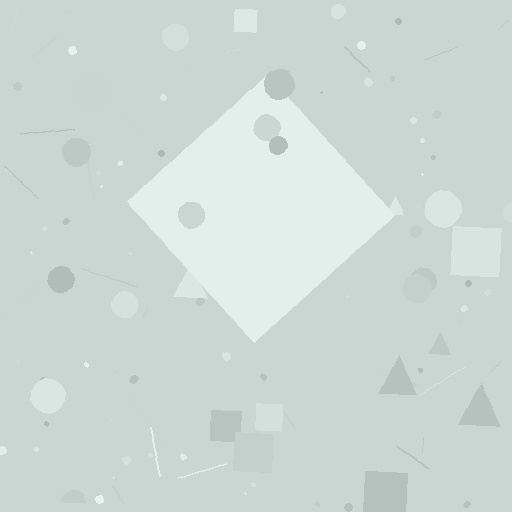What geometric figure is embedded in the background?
A diamond is embedded in the background.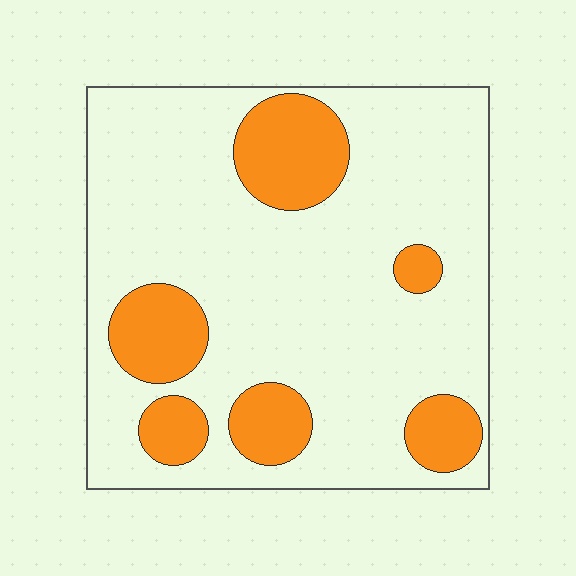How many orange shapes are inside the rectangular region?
6.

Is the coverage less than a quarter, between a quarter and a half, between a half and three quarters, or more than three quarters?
Less than a quarter.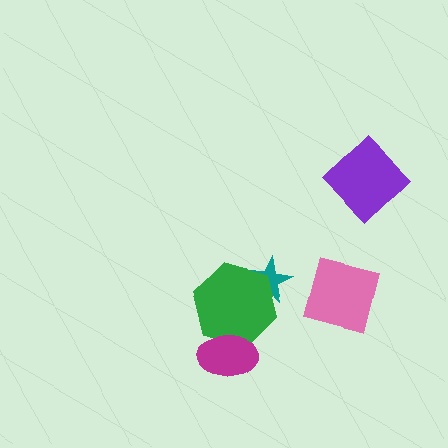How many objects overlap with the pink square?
0 objects overlap with the pink square.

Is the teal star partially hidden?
Yes, it is partially covered by another shape.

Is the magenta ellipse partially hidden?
No, no other shape covers it.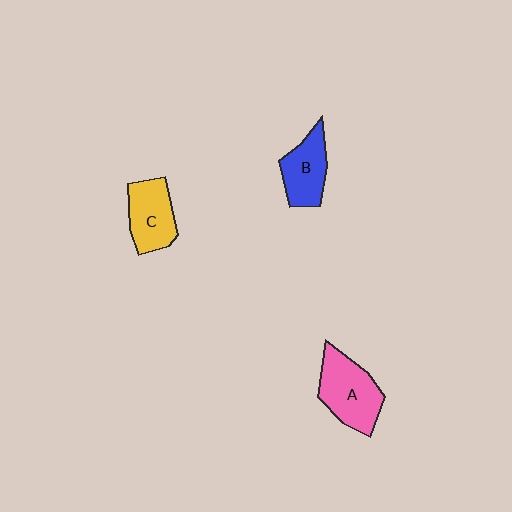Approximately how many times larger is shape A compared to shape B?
Approximately 1.3 times.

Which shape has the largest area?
Shape A (pink).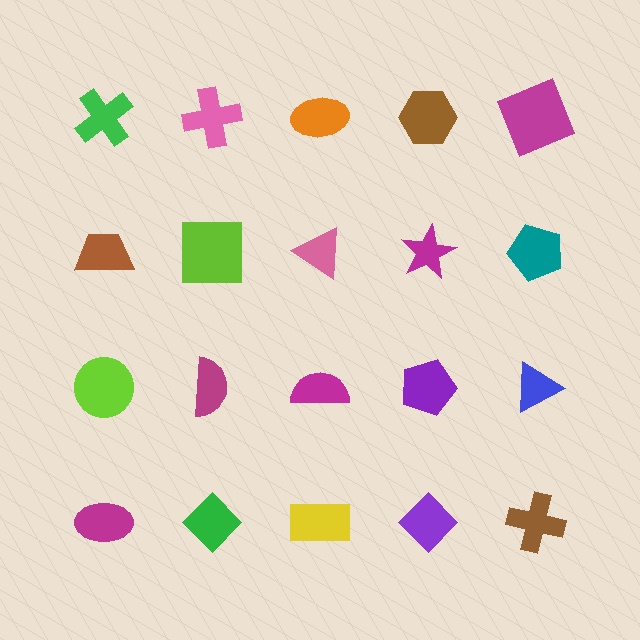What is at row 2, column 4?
A magenta star.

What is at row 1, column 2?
A pink cross.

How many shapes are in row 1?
5 shapes.